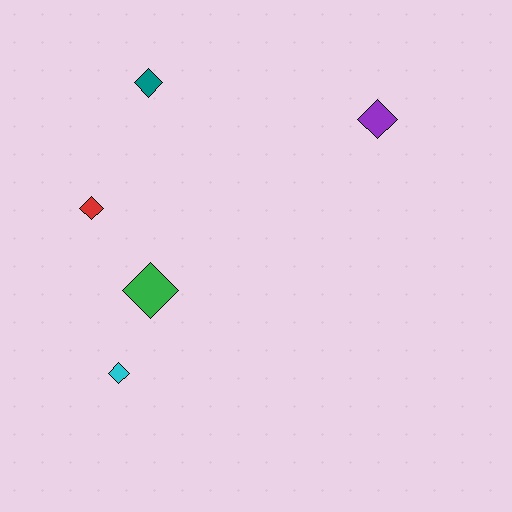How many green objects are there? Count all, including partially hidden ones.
There is 1 green object.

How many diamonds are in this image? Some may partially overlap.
There are 5 diamonds.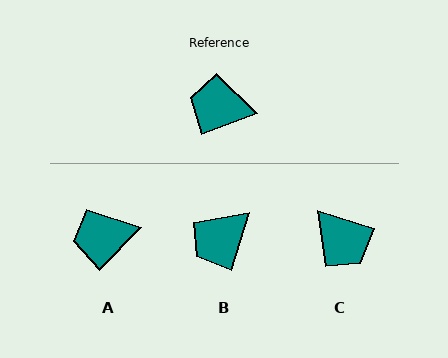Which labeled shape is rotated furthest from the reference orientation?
C, about 142 degrees away.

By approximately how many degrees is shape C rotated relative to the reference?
Approximately 142 degrees counter-clockwise.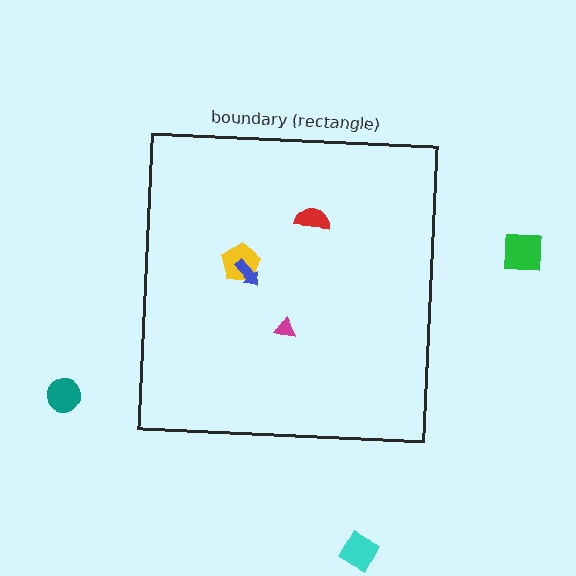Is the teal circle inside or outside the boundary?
Outside.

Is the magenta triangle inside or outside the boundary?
Inside.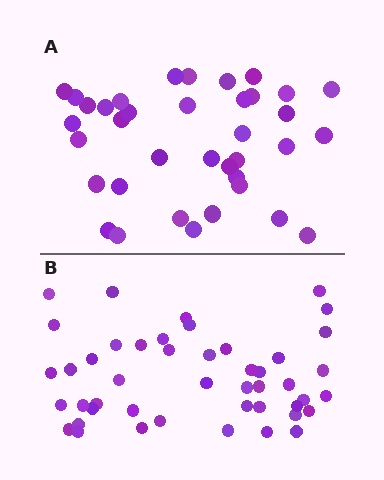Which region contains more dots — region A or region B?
Region B (the bottom region) has more dots.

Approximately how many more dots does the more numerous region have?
Region B has roughly 8 or so more dots than region A.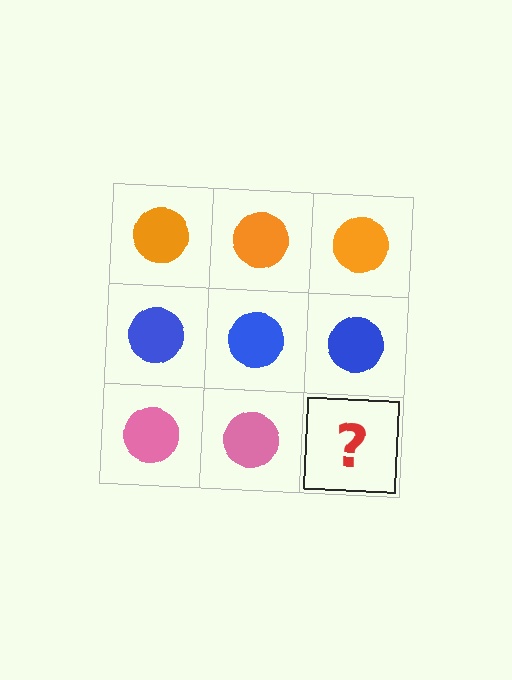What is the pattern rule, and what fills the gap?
The rule is that each row has a consistent color. The gap should be filled with a pink circle.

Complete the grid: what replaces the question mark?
The question mark should be replaced with a pink circle.